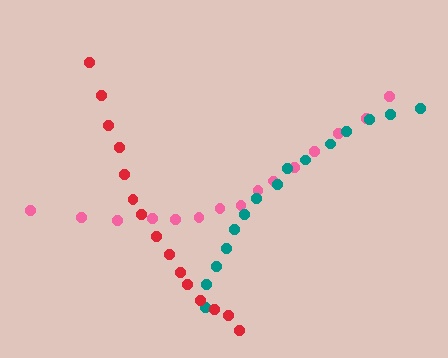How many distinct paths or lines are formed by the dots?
There are 3 distinct paths.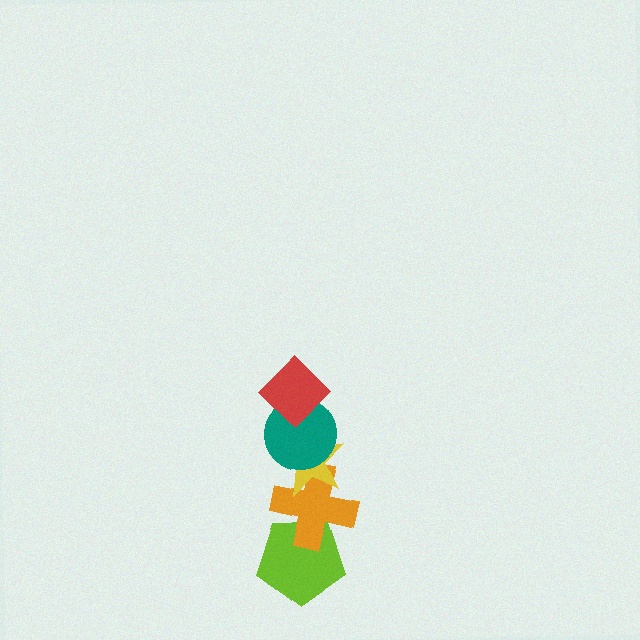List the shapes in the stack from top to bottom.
From top to bottom: the red diamond, the teal circle, the yellow star, the orange cross, the lime pentagon.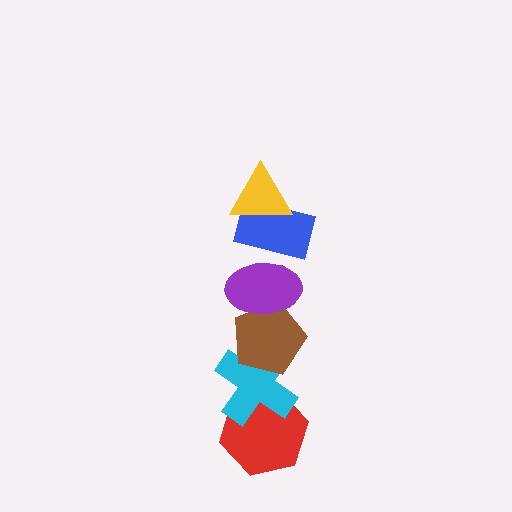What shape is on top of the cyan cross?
The brown pentagon is on top of the cyan cross.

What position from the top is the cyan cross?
The cyan cross is 5th from the top.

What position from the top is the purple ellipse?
The purple ellipse is 3rd from the top.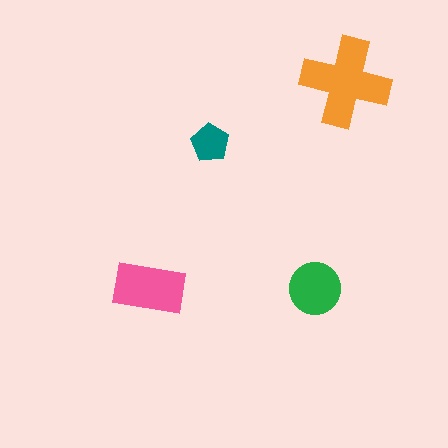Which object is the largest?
The orange cross.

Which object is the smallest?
The teal pentagon.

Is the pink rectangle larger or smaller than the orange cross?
Smaller.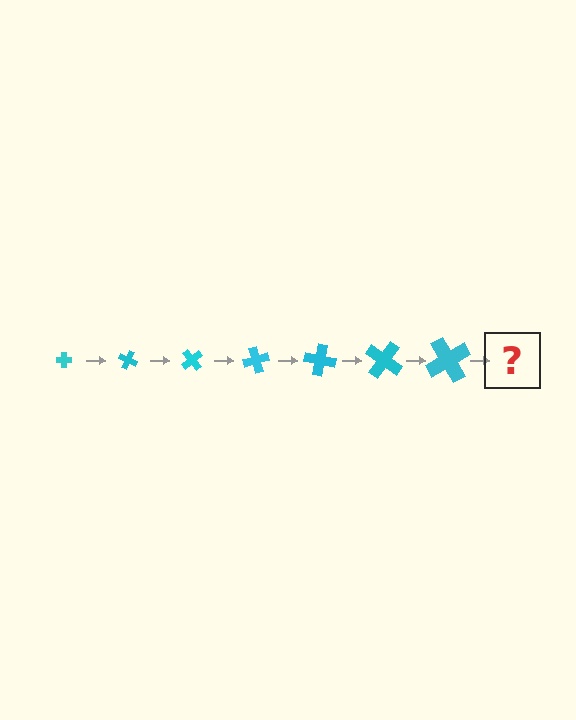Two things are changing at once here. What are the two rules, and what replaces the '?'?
The two rules are that the cross grows larger each step and it rotates 25 degrees each step. The '?' should be a cross, larger than the previous one and rotated 175 degrees from the start.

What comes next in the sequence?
The next element should be a cross, larger than the previous one and rotated 175 degrees from the start.